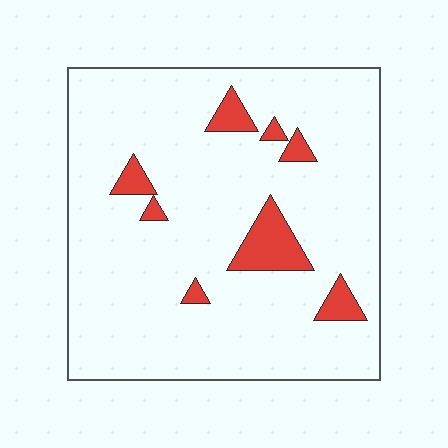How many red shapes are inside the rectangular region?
8.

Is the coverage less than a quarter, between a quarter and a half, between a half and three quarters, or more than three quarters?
Less than a quarter.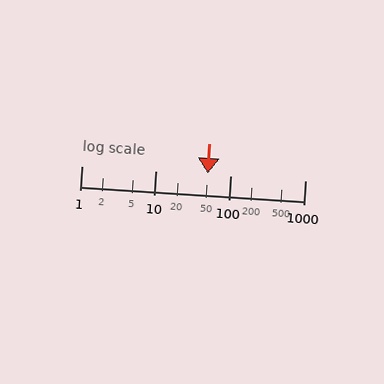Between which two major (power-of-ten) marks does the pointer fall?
The pointer is between 10 and 100.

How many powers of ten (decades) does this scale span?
The scale spans 3 decades, from 1 to 1000.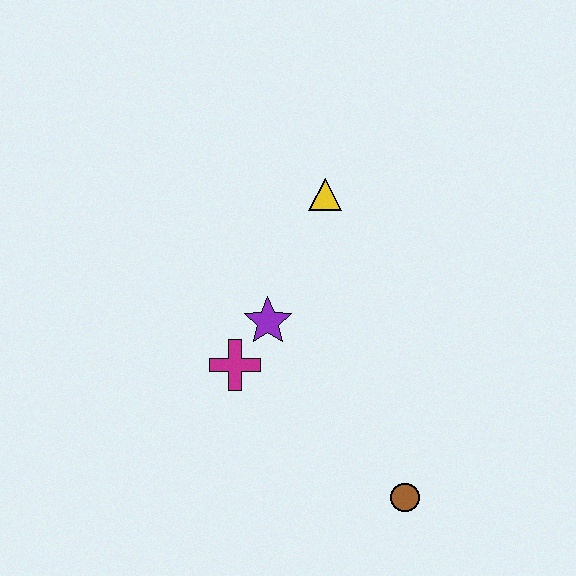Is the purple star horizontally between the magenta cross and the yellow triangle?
Yes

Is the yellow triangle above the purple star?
Yes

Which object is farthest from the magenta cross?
The brown circle is farthest from the magenta cross.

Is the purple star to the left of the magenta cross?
No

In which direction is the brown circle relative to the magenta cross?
The brown circle is to the right of the magenta cross.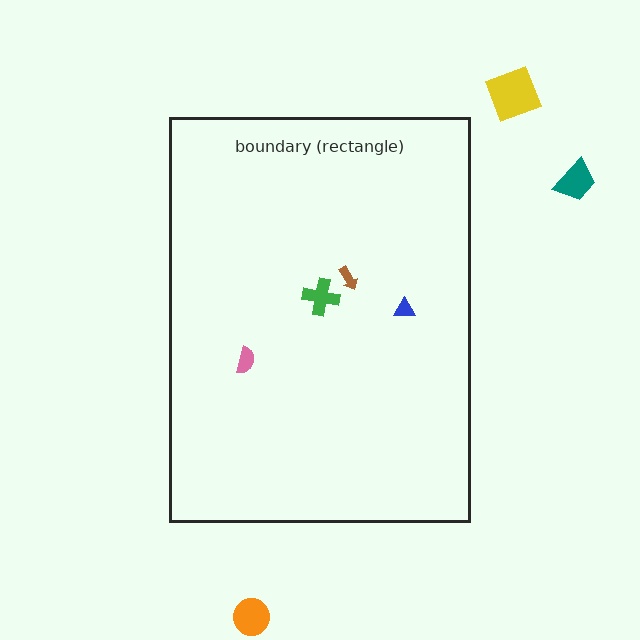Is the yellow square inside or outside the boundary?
Outside.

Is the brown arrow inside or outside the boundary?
Inside.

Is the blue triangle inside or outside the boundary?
Inside.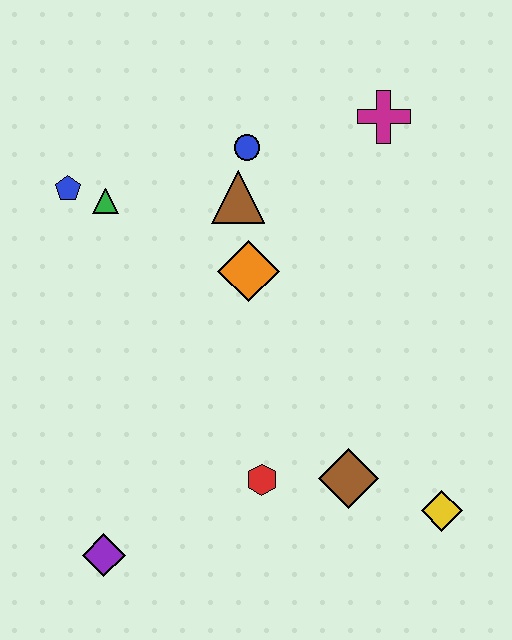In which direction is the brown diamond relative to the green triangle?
The brown diamond is below the green triangle.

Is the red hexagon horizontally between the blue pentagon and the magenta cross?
Yes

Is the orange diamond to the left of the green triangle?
No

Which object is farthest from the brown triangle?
The purple diamond is farthest from the brown triangle.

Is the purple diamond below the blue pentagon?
Yes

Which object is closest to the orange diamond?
The brown triangle is closest to the orange diamond.